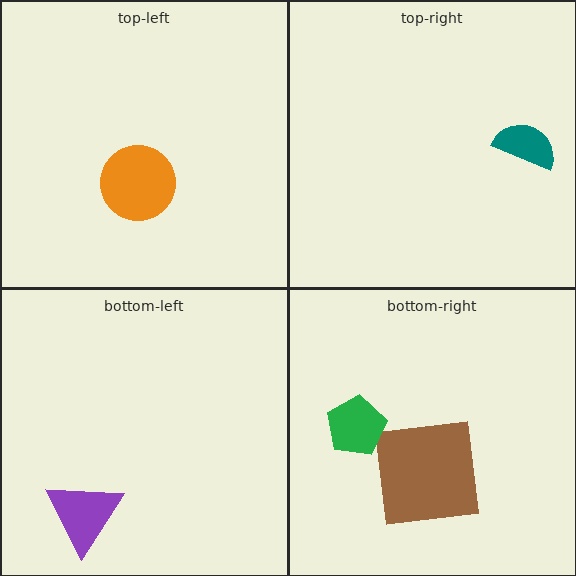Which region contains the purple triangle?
The bottom-left region.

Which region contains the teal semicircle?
The top-right region.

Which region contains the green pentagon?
The bottom-right region.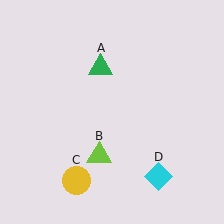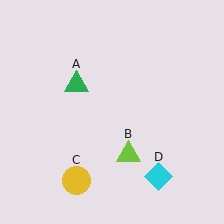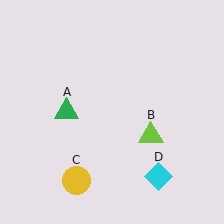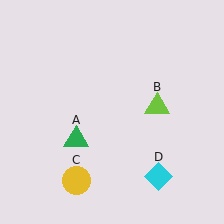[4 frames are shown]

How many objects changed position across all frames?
2 objects changed position: green triangle (object A), lime triangle (object B).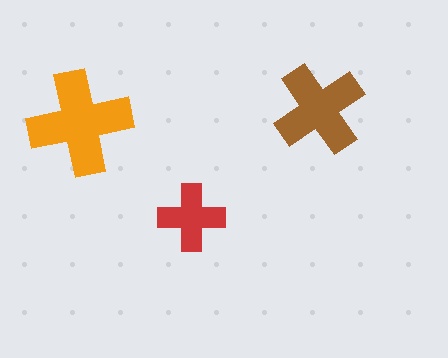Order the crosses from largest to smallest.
the orange one, the brown one, the red one.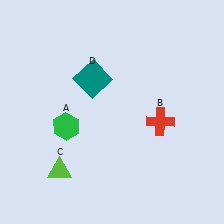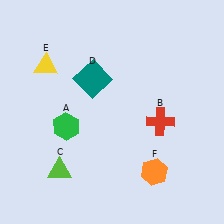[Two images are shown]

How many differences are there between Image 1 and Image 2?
There are 2 differences between the two images.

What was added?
A yellow triangle (E), an orange hexagon (F) were added in Image 2.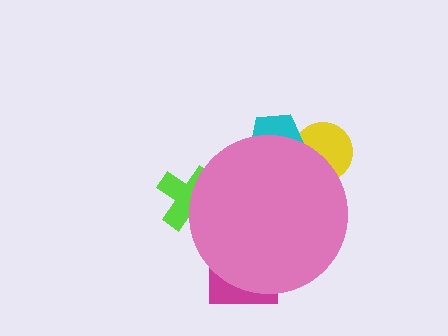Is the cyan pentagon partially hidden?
Yes, the cyan pentagon is partially hidden behind the pink circle.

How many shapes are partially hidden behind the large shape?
4 shapes are partially hidden.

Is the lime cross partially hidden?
Yes, the lime cross is partially hidden behind the pink circle.